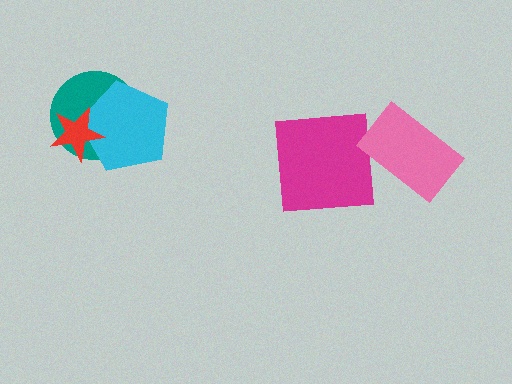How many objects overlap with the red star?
2 objects overlap with the red star.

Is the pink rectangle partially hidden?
No, no other shape covers it.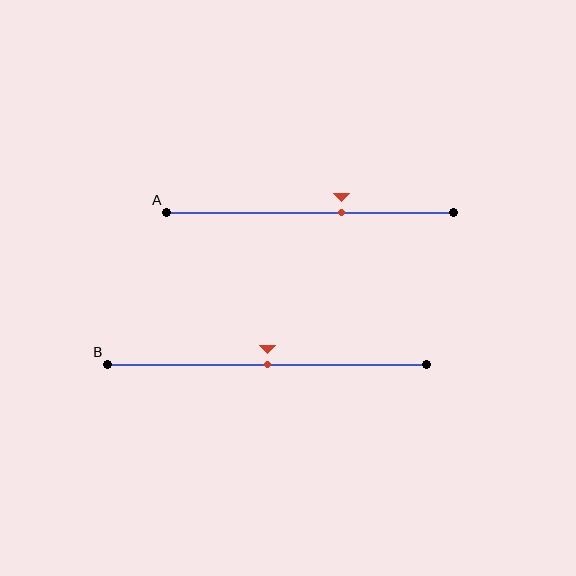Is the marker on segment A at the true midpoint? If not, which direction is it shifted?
No, the marker on segment A is shifted to the right by about 11% of the segment length.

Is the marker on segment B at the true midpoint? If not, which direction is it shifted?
Yes, the marker on segment B is at the true midpoint.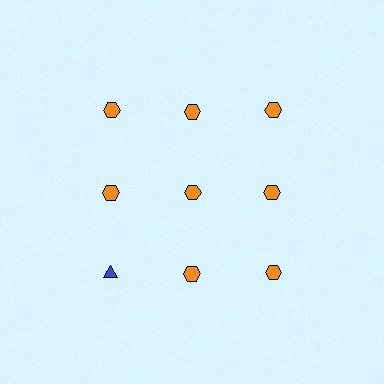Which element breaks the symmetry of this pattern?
The blue triangle in the third row, leftmost column breaks the symmetry. All other shapes are orange hexagons.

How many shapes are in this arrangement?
There are 9 shapes arranged in a grid pattern.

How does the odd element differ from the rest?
It differs in both color (blue instead of orange) and shape (triangle instead of hexagon).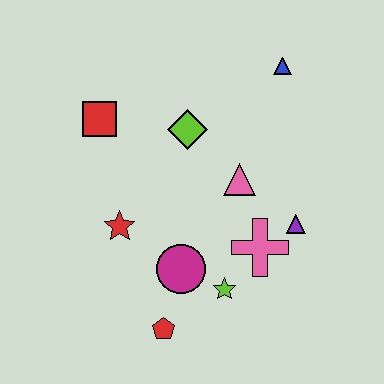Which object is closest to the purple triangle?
The pink cross is closest to the purple triangle.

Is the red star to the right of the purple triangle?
No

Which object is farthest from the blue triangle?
The red pentagon is farthest from the blue triangle.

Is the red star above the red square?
No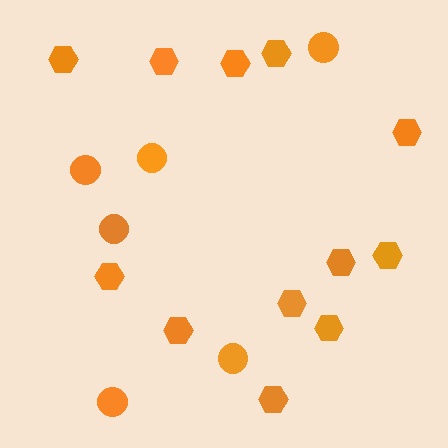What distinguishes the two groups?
There are 2 groups: one group of hexagons (12) and one group of circles (6).